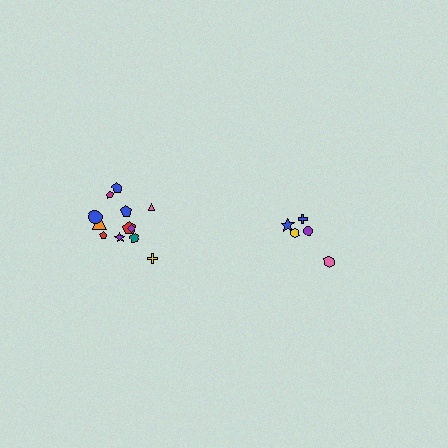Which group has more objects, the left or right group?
The left group.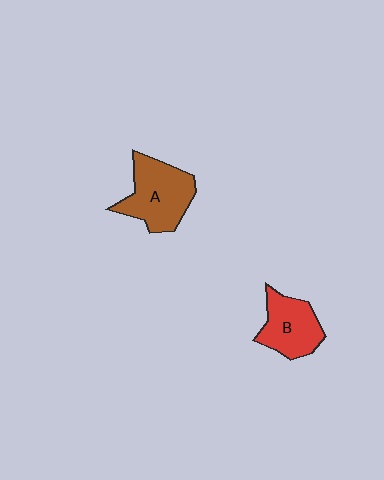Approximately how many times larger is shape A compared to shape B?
Approximately 1.3 times.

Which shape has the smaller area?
Shape B (red).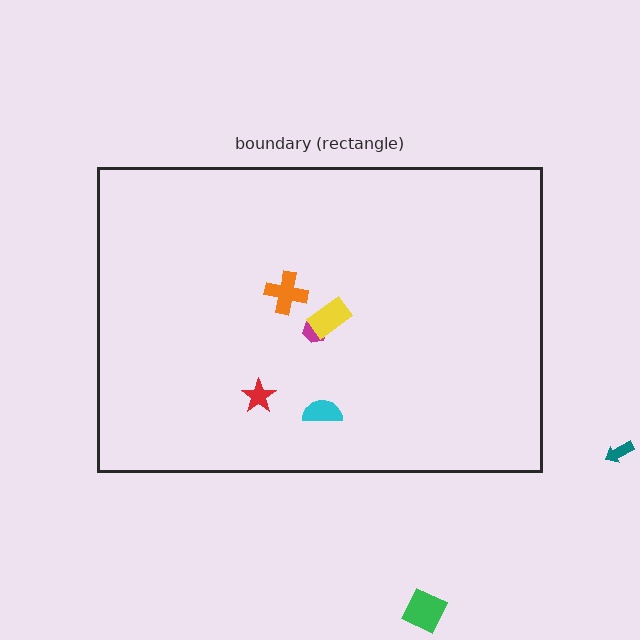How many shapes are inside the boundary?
5 inside, 2 outside.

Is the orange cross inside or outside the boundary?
Inside.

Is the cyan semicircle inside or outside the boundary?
Inside.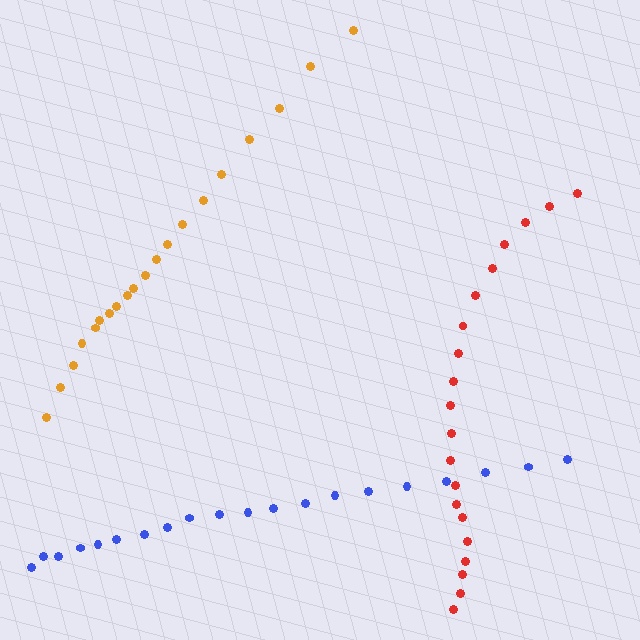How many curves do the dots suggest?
There are 3 distinct paths.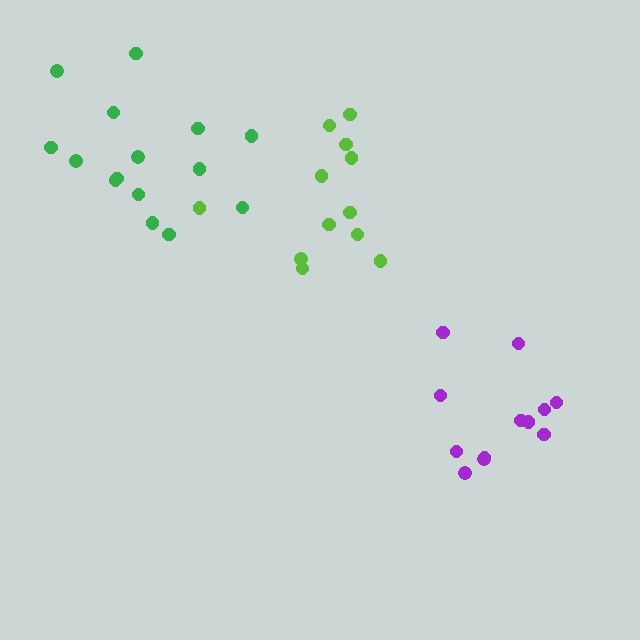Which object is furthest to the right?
The purple cluster is rightmost.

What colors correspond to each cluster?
The clusters are colored: green, purple, lime.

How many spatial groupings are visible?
There are 3 spatial groupings.